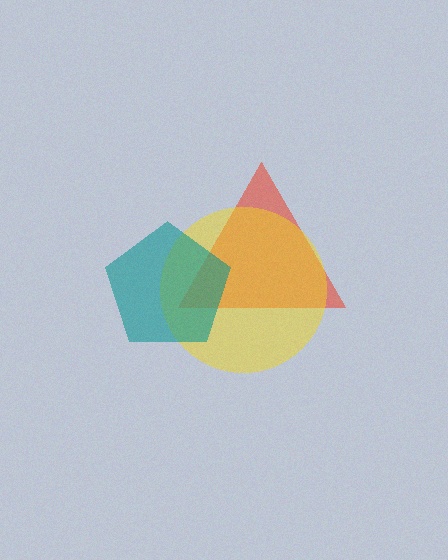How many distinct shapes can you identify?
There are 3 distinct shapes: a red triangle, a yellow circle, a teal pentagon.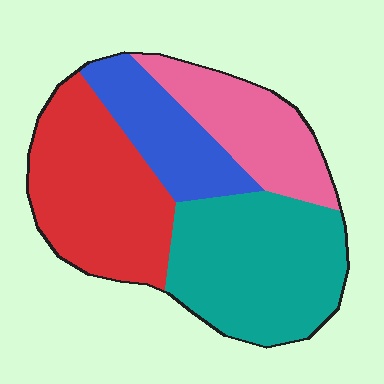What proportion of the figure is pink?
Pink takes up about one fifth (1/5) of the figure.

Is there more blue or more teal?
Teal.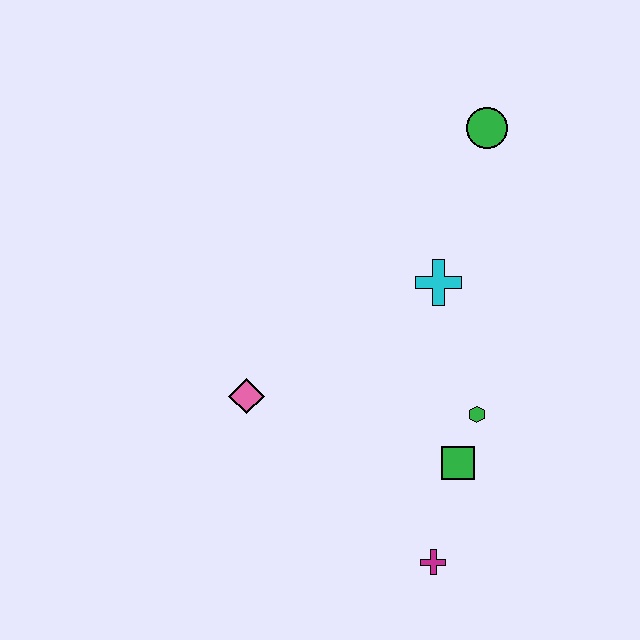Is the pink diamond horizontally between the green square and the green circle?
No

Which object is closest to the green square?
The green hexagon is closest to the green square.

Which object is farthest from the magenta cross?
The green circle is farthest from the magenta cross.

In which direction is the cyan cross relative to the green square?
The cyan cross is above the green square.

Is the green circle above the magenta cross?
Yes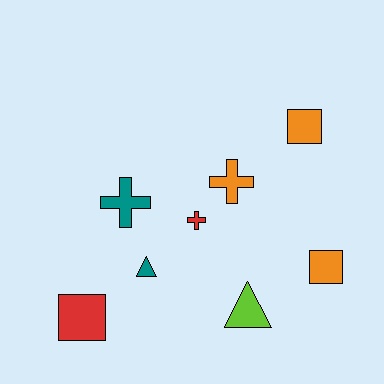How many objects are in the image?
There are 8 objects.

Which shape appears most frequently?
Cross, with 3 objects.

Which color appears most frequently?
Orange, with 3 objects.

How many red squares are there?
There is 1 red square.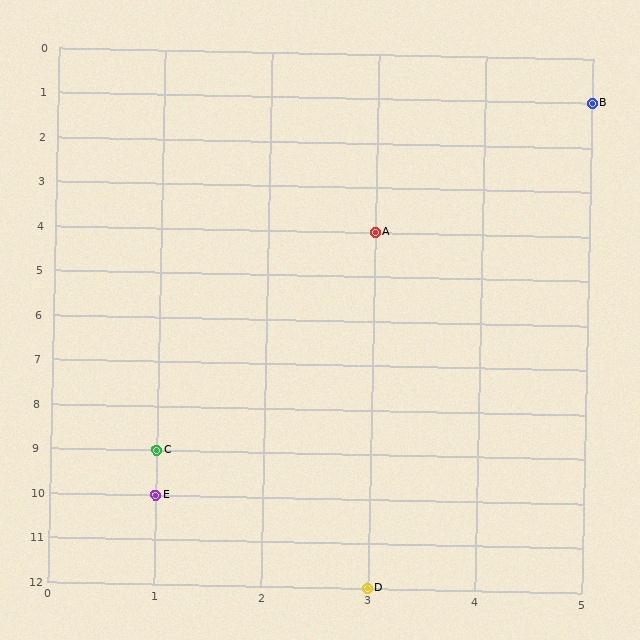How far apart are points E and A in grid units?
Points E and A are 2 columns and 6 rows apart (about 6.3 grid units diagonally).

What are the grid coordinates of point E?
Point E is at grid coordinates (1, 10).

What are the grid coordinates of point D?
Point D is at grid coordinates (3, 12).